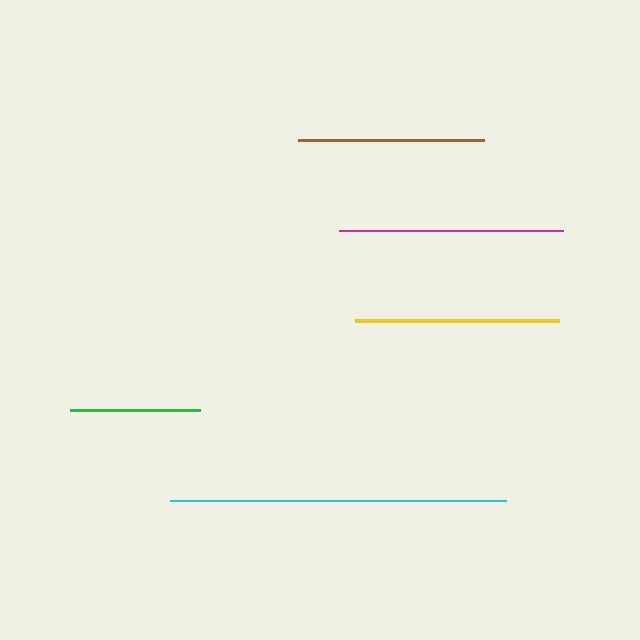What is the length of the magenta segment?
The magenta segment is approximately 224 pixels long.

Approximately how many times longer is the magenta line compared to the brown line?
The magenta line is approximately 1.2 times the length of the brown line.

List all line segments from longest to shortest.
From longest to shortest: cyan, magenta, yellow, brown, green.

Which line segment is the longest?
The cyan line is the longest at approximately 336 pixels.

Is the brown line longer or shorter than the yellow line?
The yellow line is longer than the brown line.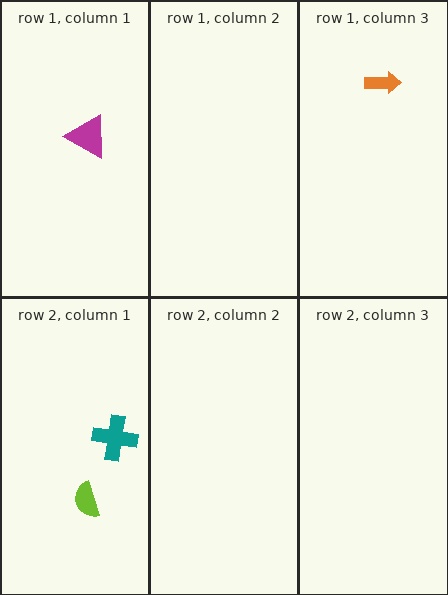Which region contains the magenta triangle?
The row 1, column 1 region.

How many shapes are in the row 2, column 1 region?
2.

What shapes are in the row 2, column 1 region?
The teal cross, the lime semicircle.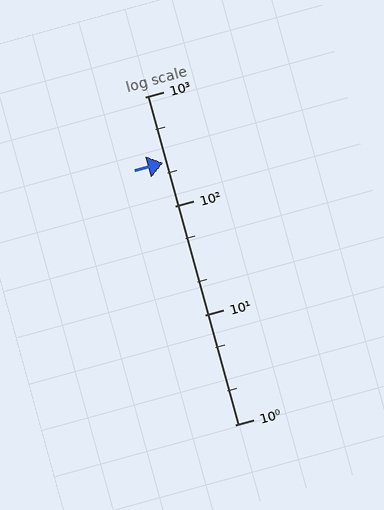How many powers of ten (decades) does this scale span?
The scale spans 3 decades, from 1 to 1000.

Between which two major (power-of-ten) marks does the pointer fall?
The pointer is between 100 and 1000.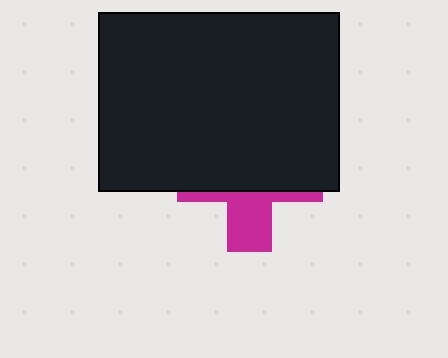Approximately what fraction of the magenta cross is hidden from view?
Roughly 66% of the magenta cross is hidden behind the black rectangle.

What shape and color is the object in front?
The object in front is a black rectangle.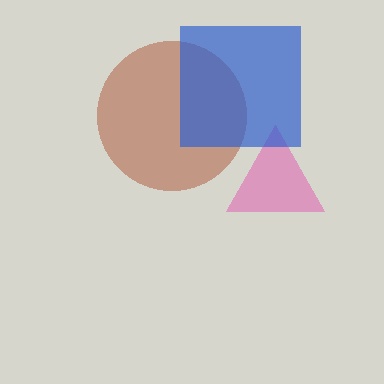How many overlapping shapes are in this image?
There are 3 overlapping shapes in the image.